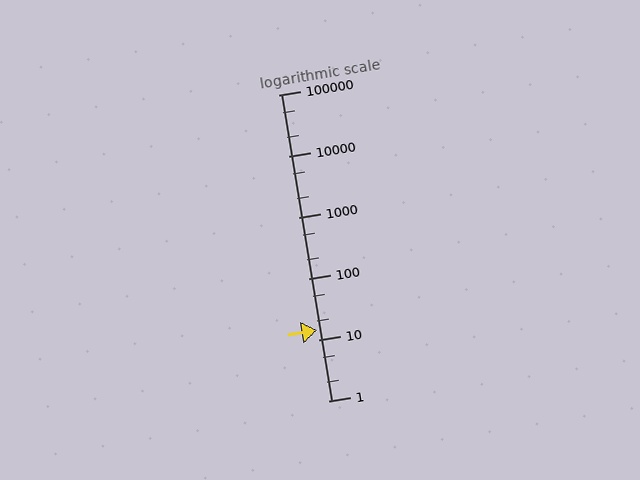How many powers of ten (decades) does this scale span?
The scale spans 5 decades, from 1 to 100000.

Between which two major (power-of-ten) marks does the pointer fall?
The pointer is between 10 and 100.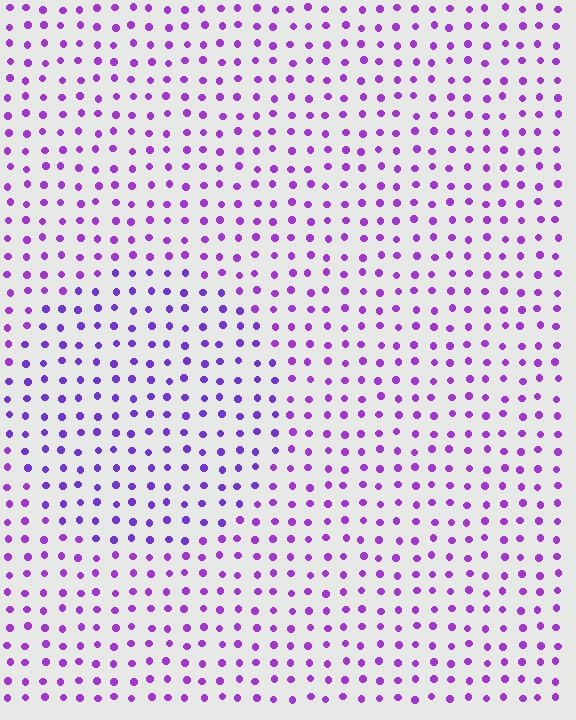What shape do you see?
I see a circle.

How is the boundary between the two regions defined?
The boundary is defined purely by a slight shift in hue (about 19 degrees). Spacing, size, and orientation are identical on both sides.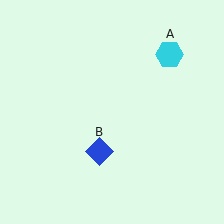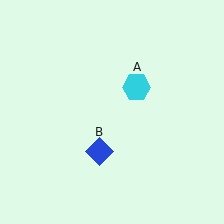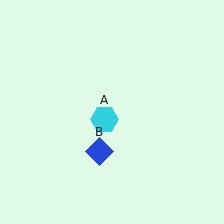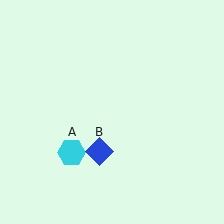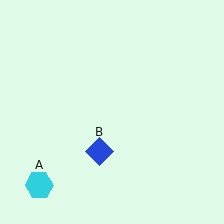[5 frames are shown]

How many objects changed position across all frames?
1 object changed position: cyan hexagon (object A).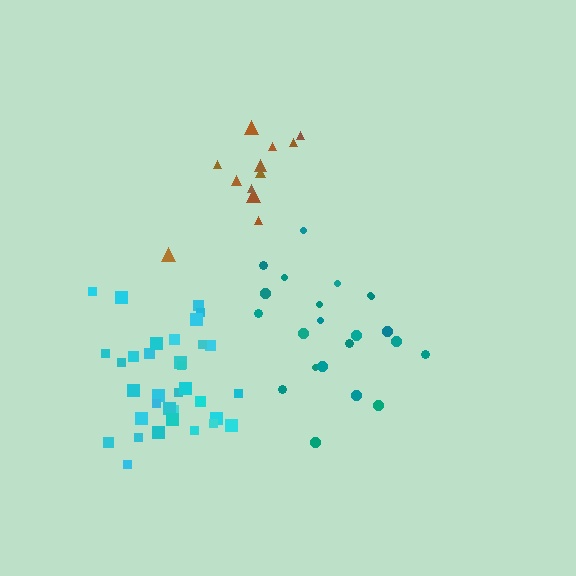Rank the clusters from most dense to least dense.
cyan, brown, teal.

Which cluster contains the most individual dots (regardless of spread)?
Cyan (34).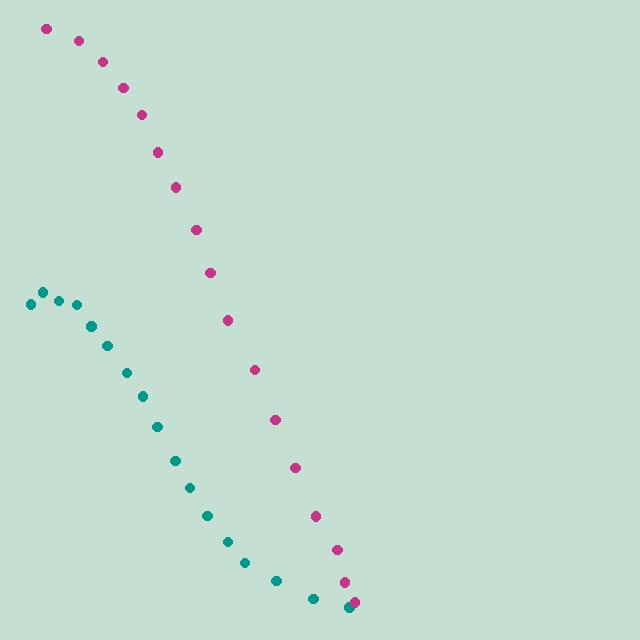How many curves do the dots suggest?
There are 2 distinct paths.